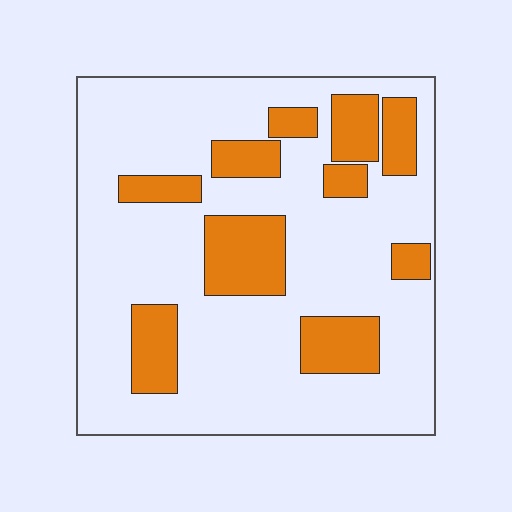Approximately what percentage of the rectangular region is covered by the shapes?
Approximately 25%.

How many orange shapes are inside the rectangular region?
10.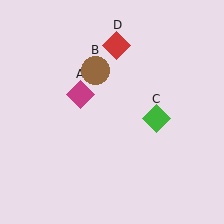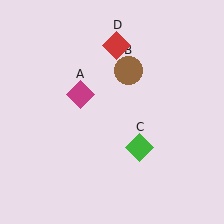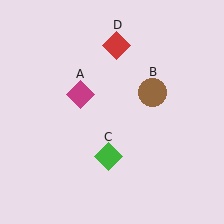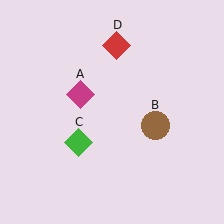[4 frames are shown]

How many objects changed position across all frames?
2 objects changed position: brown circle (object B), green diamond (object C).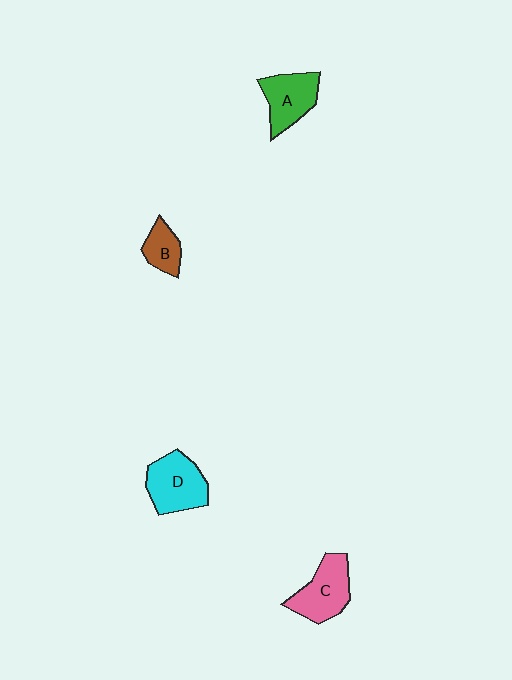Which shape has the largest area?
Shape D (cyan).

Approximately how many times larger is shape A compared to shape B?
Approximately 1.7 times.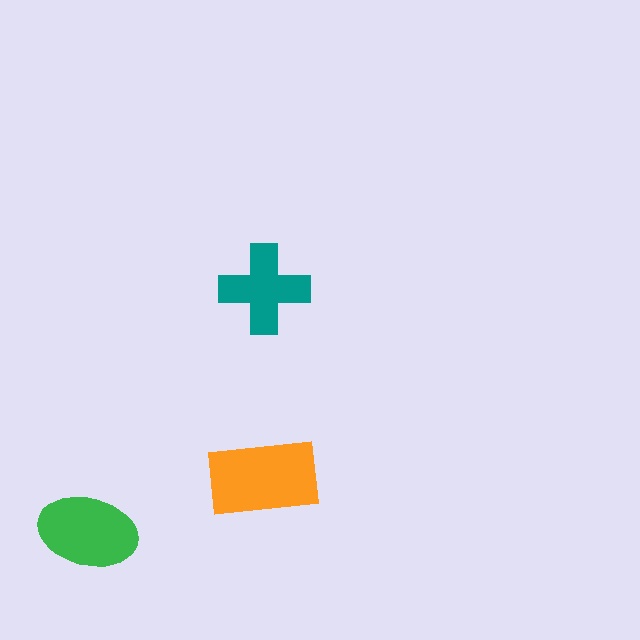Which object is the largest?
The orange rectangle.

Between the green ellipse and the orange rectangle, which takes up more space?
The orange rectangle.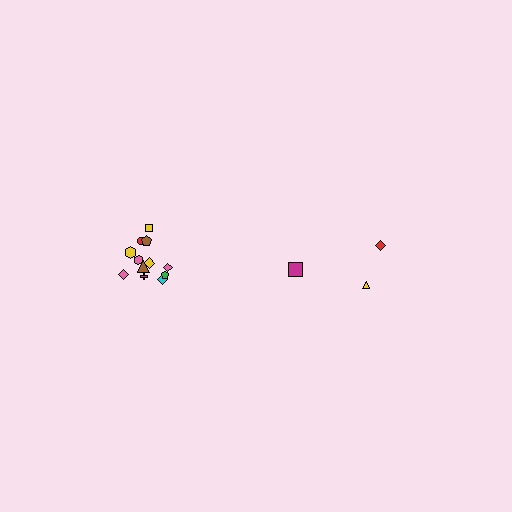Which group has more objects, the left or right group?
The left group.